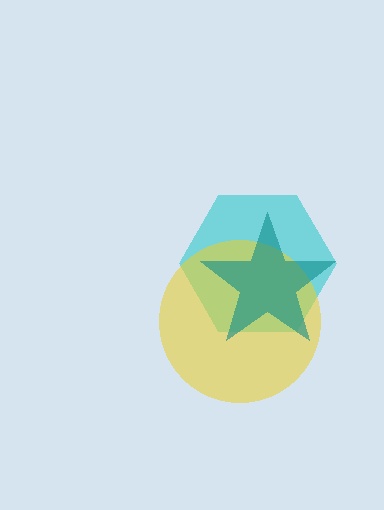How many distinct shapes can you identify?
There are 3 distinct shapes: a cyan hexagon, a yellow circle, a teal star.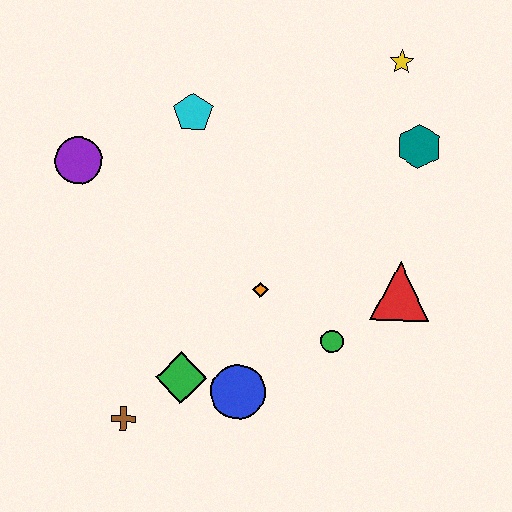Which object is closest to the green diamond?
The blue circle is closest to the green diamond.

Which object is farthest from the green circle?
The purple circle is farthest from the green circle.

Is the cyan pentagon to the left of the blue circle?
Yes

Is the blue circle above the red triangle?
No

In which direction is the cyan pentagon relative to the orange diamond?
The cyan pentagon is above the orange diamond.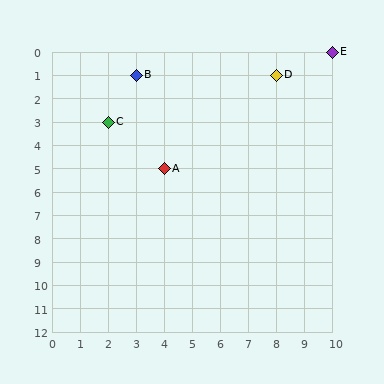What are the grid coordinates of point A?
Point A is at grid coordinates (4, 5).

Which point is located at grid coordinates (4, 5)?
Point A is at (4, 5).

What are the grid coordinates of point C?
Point C is at grid coordinates (2, 3).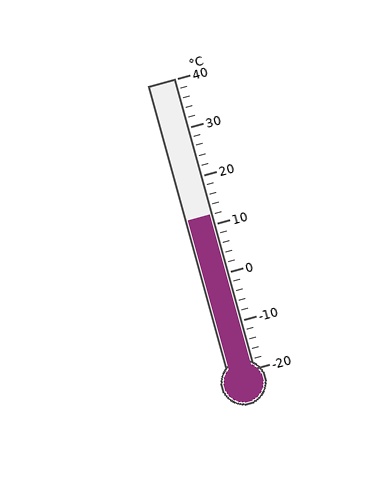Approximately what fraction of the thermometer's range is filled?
The thermometer is filled to approximately 55% of its range.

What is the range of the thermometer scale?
The thermometer scale ranges from -20°C to 40°C.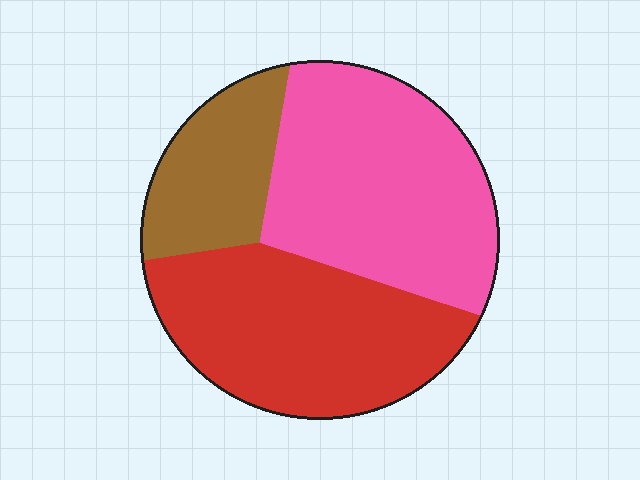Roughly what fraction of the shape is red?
Red covers roughly 40% of the shape.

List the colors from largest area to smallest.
From largest to smallest: pink, red, brown.